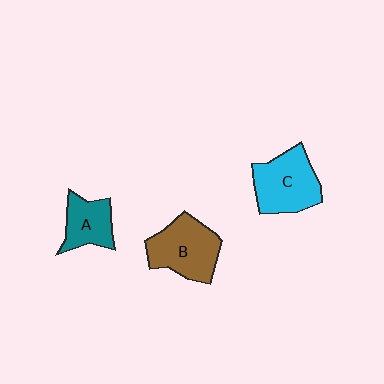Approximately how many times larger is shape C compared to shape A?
Approximately 1.5 times.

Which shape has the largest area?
Shape B (brown).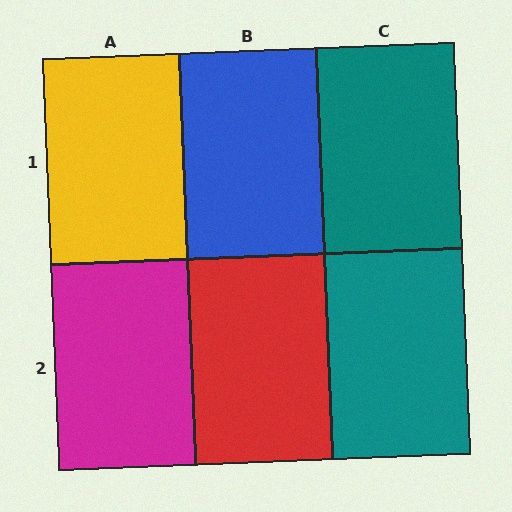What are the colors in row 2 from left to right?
Magenta, red, teal.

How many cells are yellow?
1 cell is yellow.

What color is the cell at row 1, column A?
Yellow.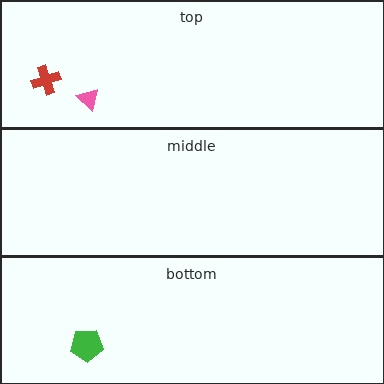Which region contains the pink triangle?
The top region.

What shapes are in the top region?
The pink triangle, the red cross.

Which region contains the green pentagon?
The bottom region.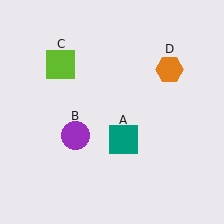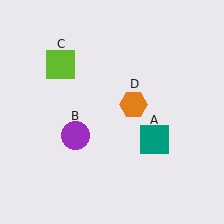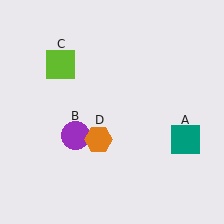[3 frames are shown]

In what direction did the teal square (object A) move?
The teal square (object A) moved right.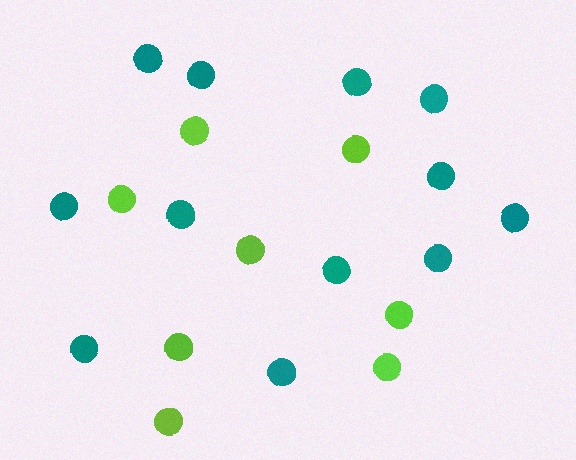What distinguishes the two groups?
There are 2 groups: one group of lime circles (8) and one group of teal circles (12).